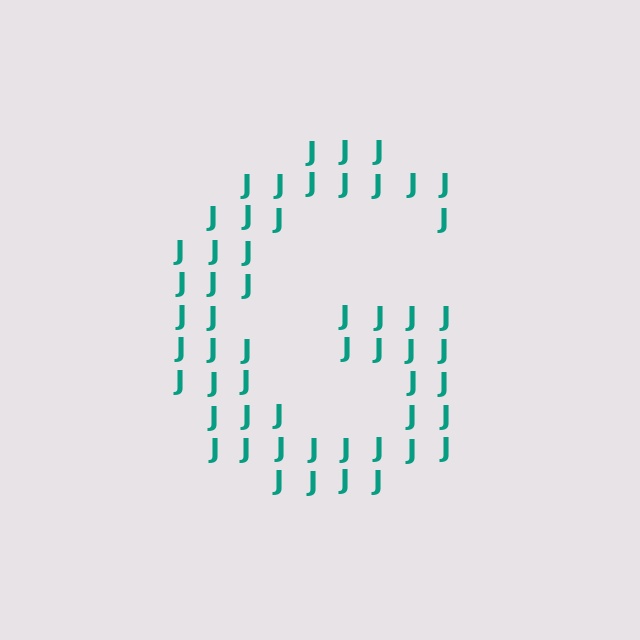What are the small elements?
The small elements are letter J's.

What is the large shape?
The large shape is the letter G.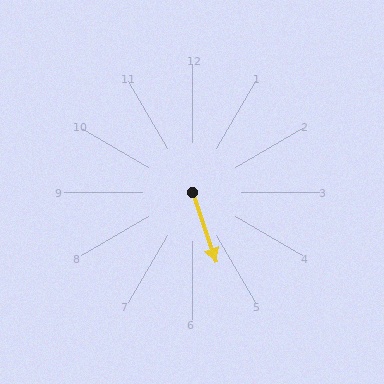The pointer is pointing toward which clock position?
Roughly 5 o'clock.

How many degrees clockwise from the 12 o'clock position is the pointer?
Approximately 161 degrees.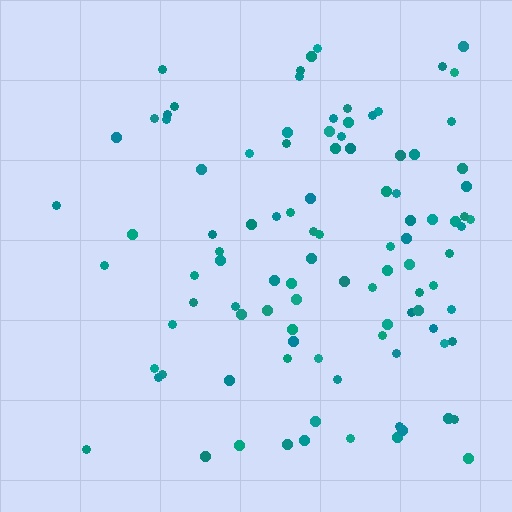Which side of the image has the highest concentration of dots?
The right.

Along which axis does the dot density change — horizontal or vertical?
Horizontal.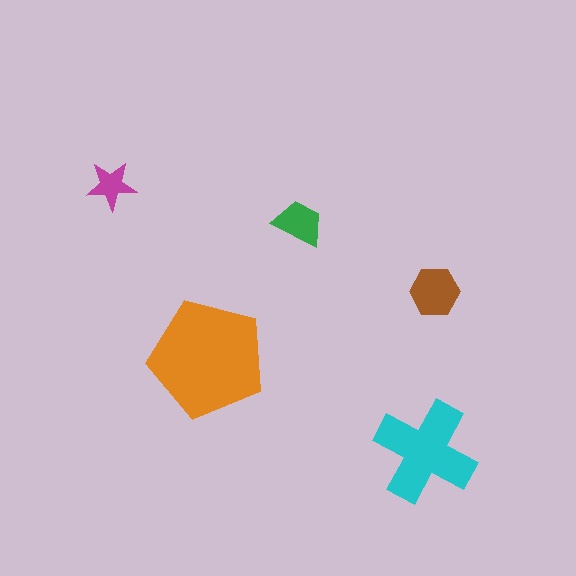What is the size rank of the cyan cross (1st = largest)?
2nd.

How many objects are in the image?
There are 5 objects in the image.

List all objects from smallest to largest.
The magenta star, the green trapezoid, the brown hexagon, the cyan cross, the orange pentagon.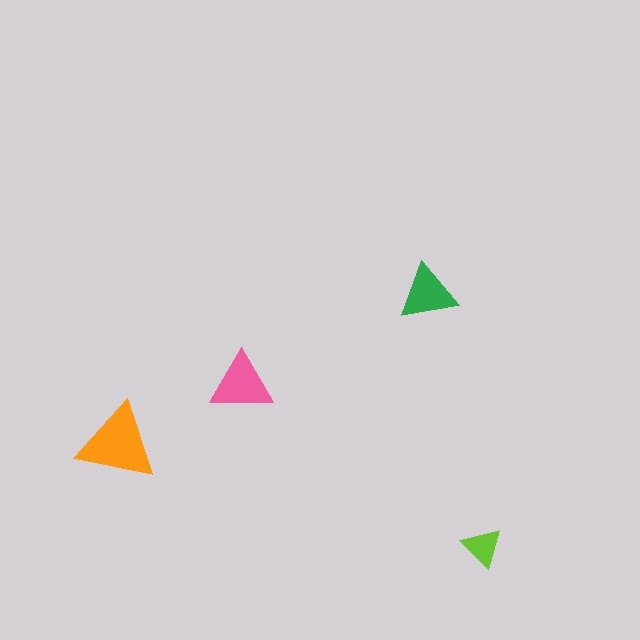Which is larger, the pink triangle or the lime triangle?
The pink one.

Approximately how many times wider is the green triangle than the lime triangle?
About 1.5 times wider.